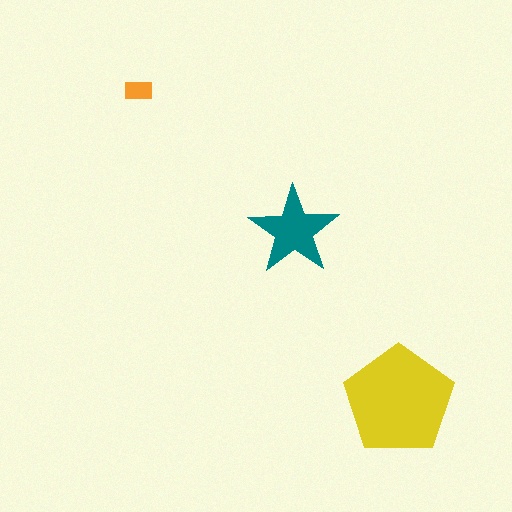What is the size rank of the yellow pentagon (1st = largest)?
1st.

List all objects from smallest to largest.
The orange rectangle, the teal star, the yellow pentagon.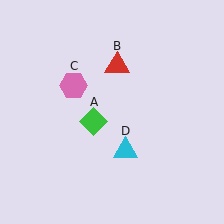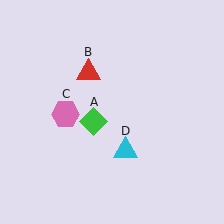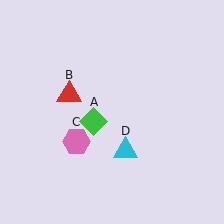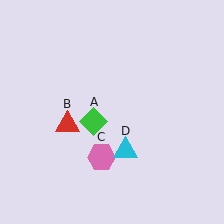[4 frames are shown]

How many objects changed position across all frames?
2 objects changed position: red triangle (object B), pink hexagon (object C).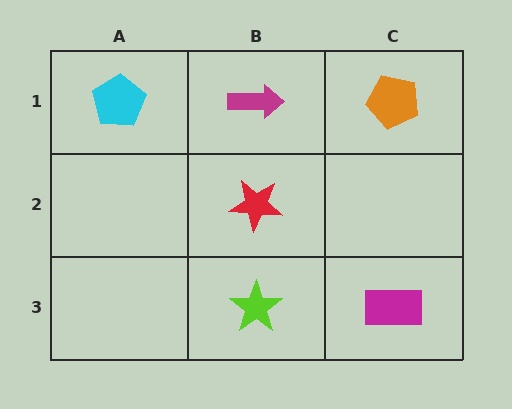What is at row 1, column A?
A cyan pentagon.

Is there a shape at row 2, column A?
No, that cell is empty.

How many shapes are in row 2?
1 shape.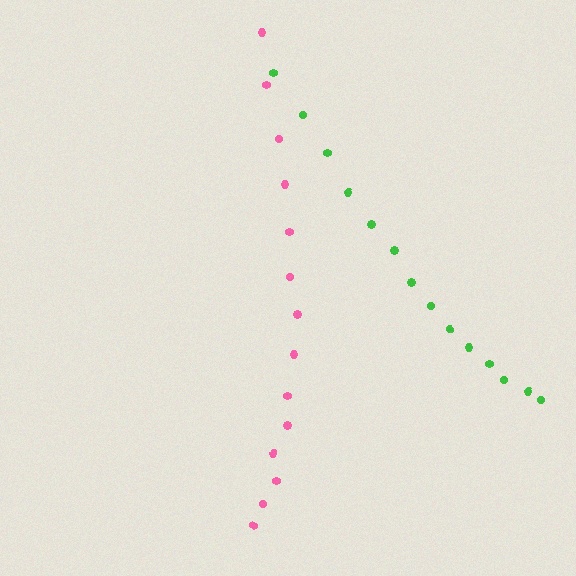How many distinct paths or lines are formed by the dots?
There are 2 distinct paths.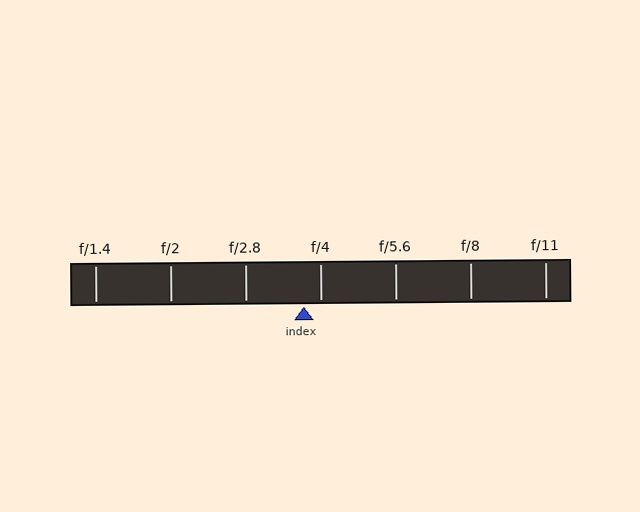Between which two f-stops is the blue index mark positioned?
The index mark is between f/2.8 and f/4.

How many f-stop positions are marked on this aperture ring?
There are 7 f-stop positions marked.